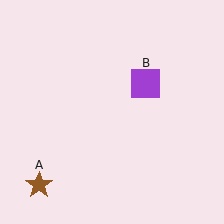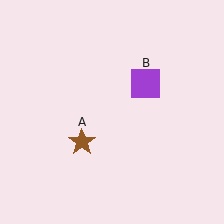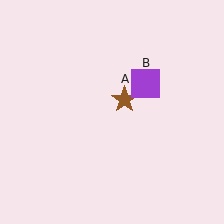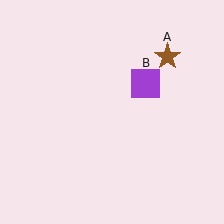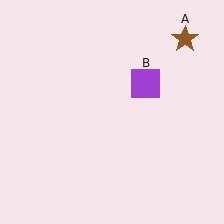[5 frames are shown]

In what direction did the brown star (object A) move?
The brown star (object A) moved up and to the right.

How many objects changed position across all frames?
1 object changed position: brown star (object A).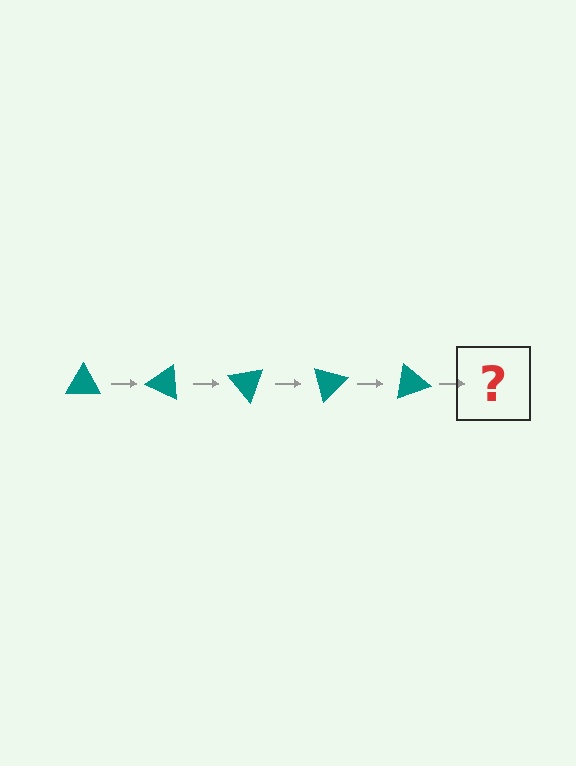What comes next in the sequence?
The next element should be a teal triangle rotated 125 degrees.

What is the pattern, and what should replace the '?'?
The pattern is that the triangle rotates 25 degrees each step. The '?' should be a teal triangle rotated 125 degrees.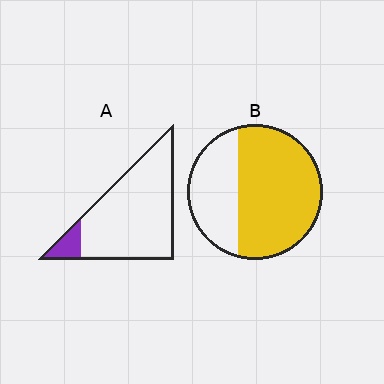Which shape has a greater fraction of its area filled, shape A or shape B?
Shape B.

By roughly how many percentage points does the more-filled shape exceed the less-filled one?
By roughly 55 percentage points (B over A).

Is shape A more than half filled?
No.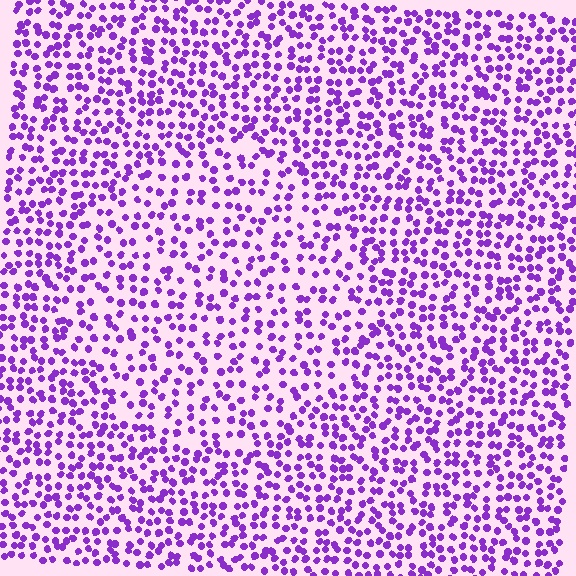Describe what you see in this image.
The image contains small purple elements arranged at two different densities. A circle-shaped region is visible where the elements are less densely packed than the surrounding area.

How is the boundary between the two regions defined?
The boundary is defined by a change in element density (approximately 1.5x ratio). All elements are the same color, size, and shape.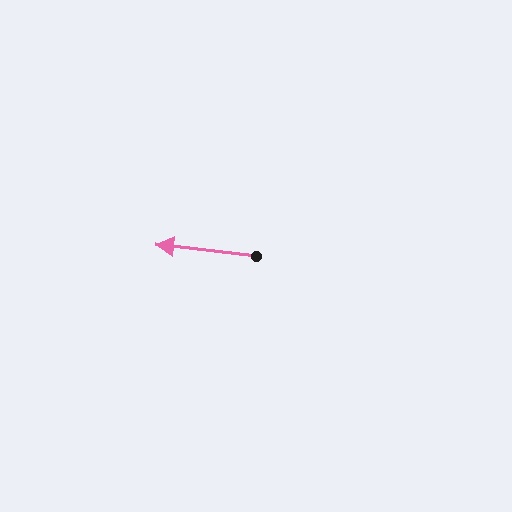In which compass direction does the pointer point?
West.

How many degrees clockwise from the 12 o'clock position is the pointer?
Approximately 277 degrees.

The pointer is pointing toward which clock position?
Roughly 9 o'clock.